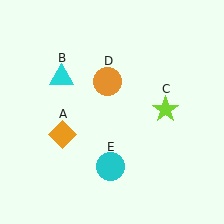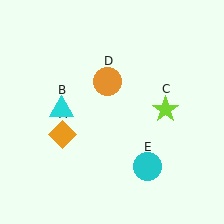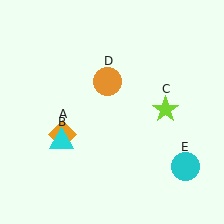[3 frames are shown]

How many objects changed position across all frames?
2 objects changed position: cyan triangle (object B), cyan circle (object E).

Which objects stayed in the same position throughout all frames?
Orange diamond (object A) and lime star (object C) and orange circle (object D) remained stationary.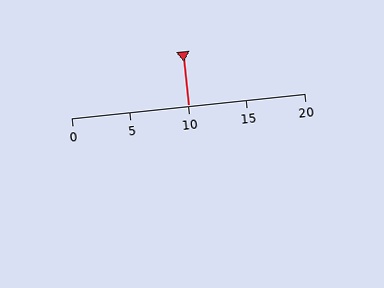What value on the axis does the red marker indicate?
The marker indicates approximately 10.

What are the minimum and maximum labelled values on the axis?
The axis runs from 0 to 20.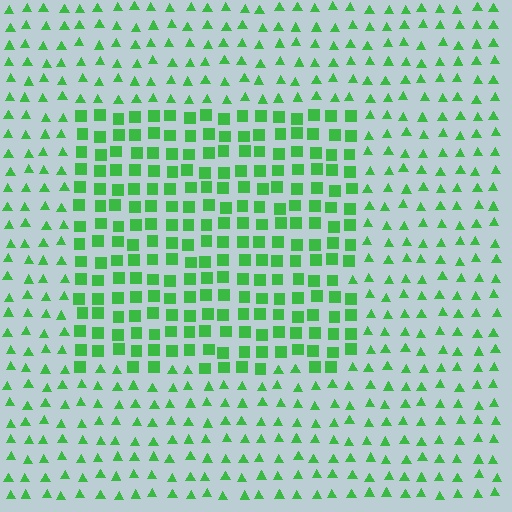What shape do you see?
I see a rectangle.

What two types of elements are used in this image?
The image uses squares inside the rectangle region and triangles outside it.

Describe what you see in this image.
The image is filled with small green elements arranged in a uniform grid. A rectangle-shaped region contains squares, while the surrounding area contains triangles. The boundary is defined purely by the change in element shape.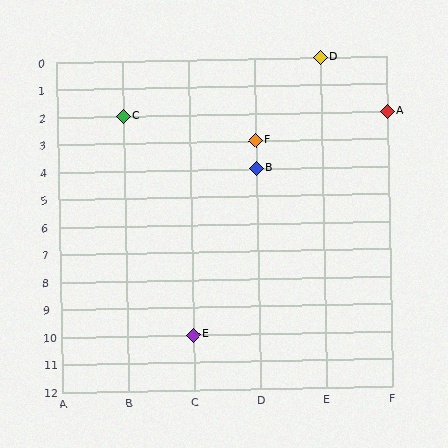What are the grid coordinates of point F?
Point F is at grid coordinates (D, 3).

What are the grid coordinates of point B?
Point B is at grid coordinates (D, 4).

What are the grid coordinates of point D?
Point D is at grid coordinates (E, 0).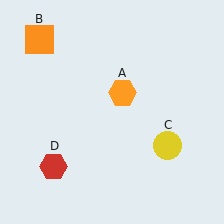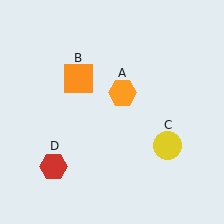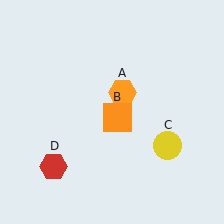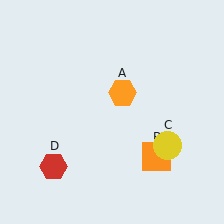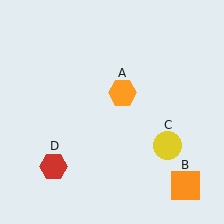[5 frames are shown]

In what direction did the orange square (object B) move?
The orange square (object B) moved down and to the right.